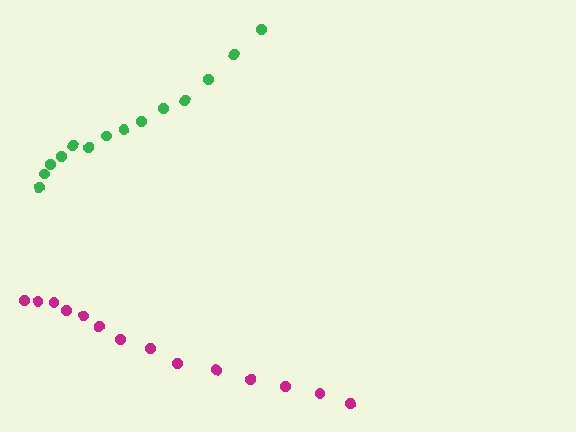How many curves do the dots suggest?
There are 2 distinct paths.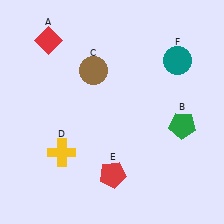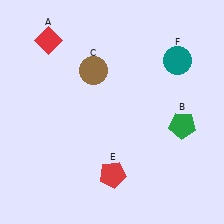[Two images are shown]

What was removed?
The yellow cross (D) was removed in Image 2.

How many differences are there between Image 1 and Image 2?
There is 1 difference between the two images.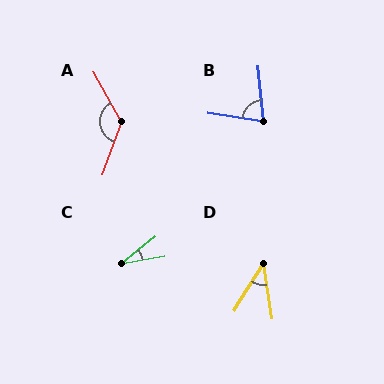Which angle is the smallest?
C, at approximately 29 degrees.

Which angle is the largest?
A, at approximately 131 degrees.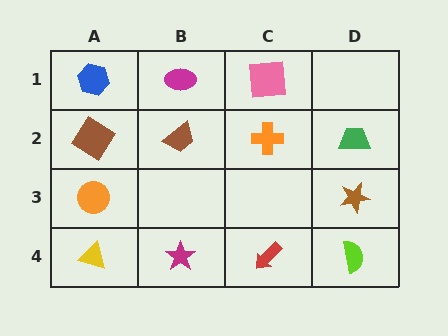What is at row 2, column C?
An orange cross.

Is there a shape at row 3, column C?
No, that cell is empty.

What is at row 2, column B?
A brown trapezoid.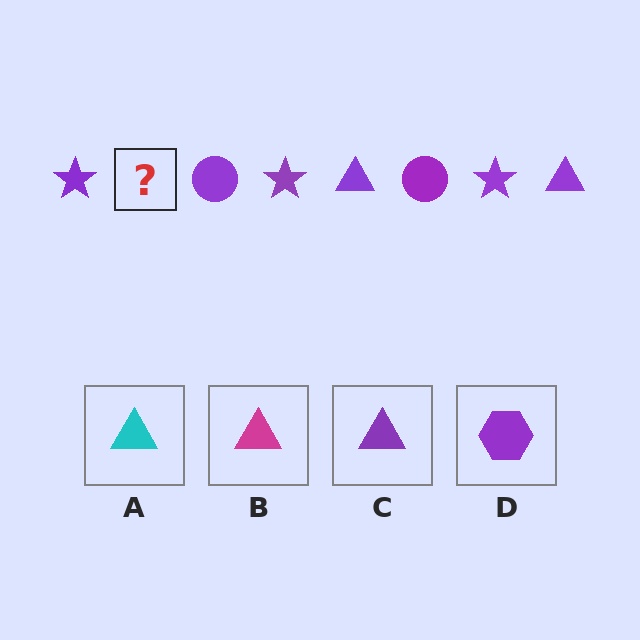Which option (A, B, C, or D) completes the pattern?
C.